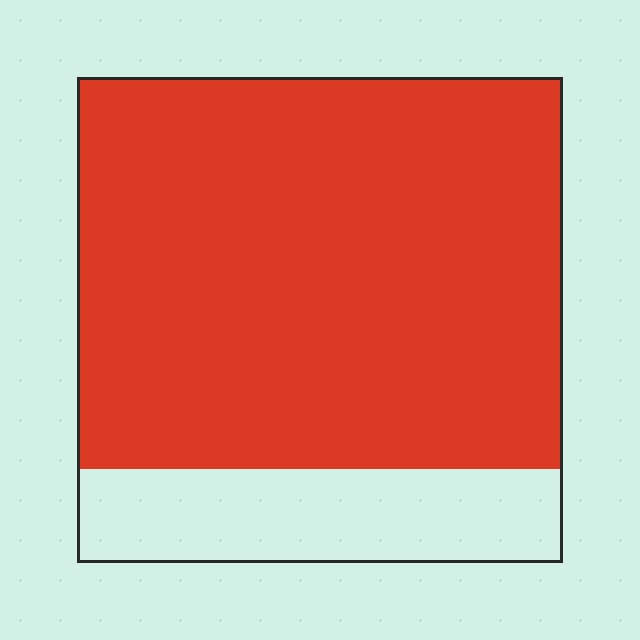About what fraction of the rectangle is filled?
About four fifths (4/5).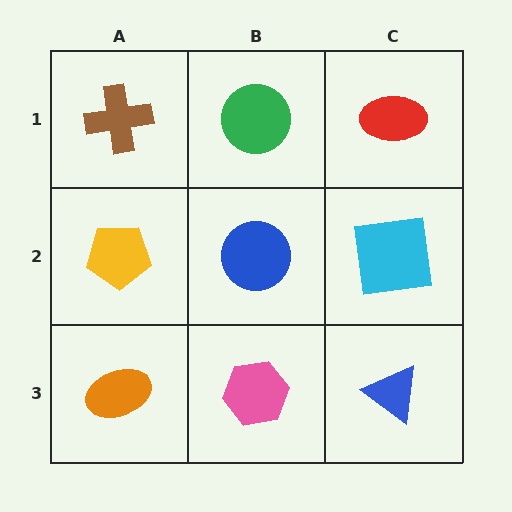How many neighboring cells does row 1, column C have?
2.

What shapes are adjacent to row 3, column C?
A cyan square (row 2, column C), a pink hexagon (row 3, column B).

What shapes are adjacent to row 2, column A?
A brown cross (row 1, column A), an orange ellipse (row 3, column A), a blue circle (row 2, column B).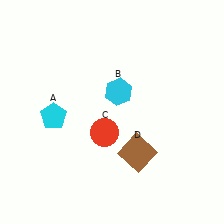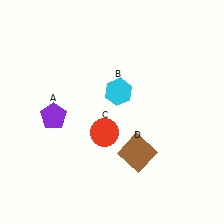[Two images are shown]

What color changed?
The pentagon (A) changed from cyan in Image 1 to purple in Image 2.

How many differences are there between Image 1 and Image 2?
There is 1 difference between the two images.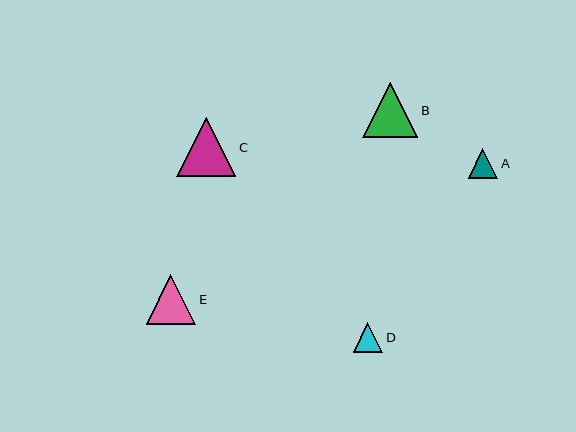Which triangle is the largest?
Triangle C is the largest with a size of approximately 59 pixels.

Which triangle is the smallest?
Triangle A is the smallest with a size of approximately 30 pixels.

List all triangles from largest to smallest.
From largest to smallest: C, B, E, D, A.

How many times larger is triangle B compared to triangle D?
Triangle B is approximately 1.9 times the size of triangle D.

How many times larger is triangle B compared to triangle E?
Triangle B is approximately 1.1 times the size of triangle E.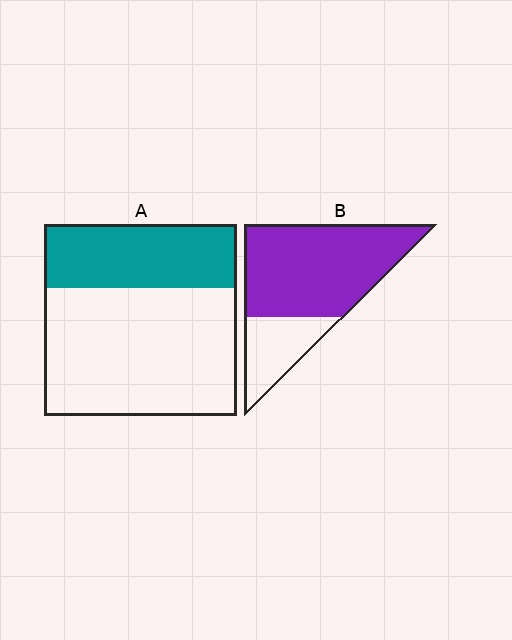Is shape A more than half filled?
No.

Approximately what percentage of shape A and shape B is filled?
A is approximately 35% and B is approximately 75%.